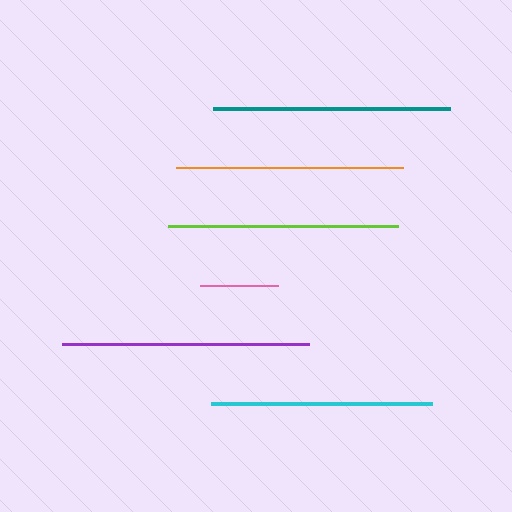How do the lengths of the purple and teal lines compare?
The purple and teal lines are approximately the same length.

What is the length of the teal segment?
The teal segment is approximately 237 pixels long.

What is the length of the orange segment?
The orange segment is approximately 227 pixels long.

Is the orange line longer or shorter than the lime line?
The lime line is longer than the orange line.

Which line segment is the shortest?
The pink line is the shortest at approximately 78 pixels.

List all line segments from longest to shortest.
From longest to shortest: purple, teal, lime, orange, cyan, pink.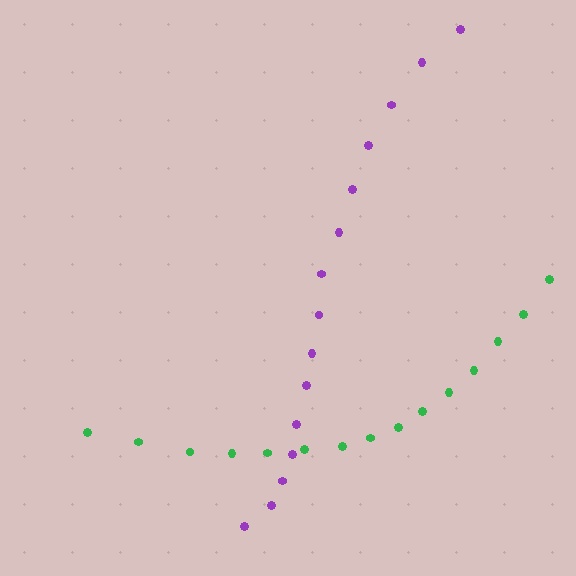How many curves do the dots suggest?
There are 2 distinct paths.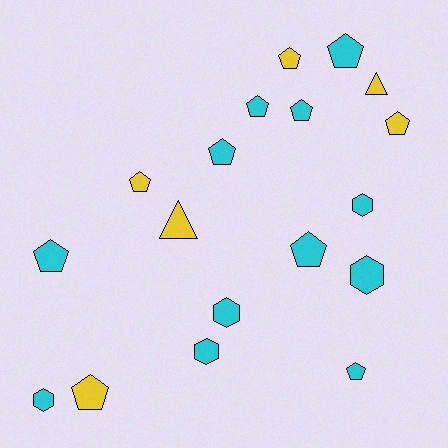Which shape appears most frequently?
Pentagon, with 11 objects.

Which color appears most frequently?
Cyan, with 12 objects.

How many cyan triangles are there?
There are no cyan triangles.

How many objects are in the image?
There are 18 objects.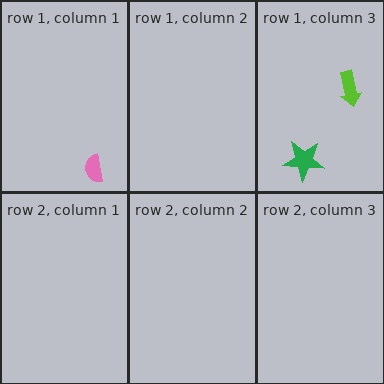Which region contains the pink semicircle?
The row 1, column 1 region.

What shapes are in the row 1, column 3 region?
The lime arrow, the green star.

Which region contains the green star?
The row 1, column 3 region.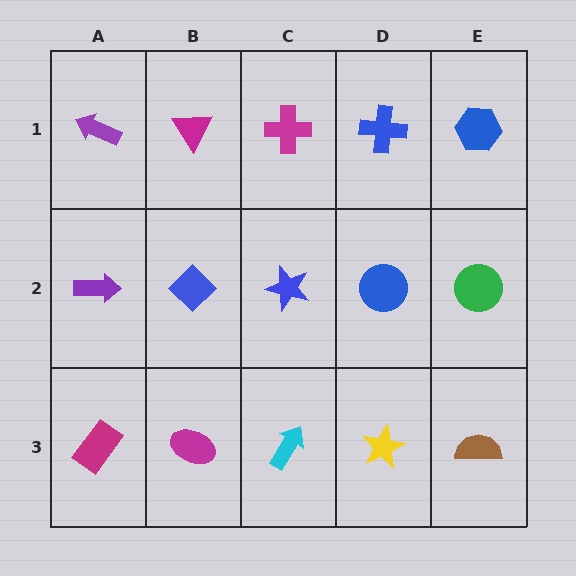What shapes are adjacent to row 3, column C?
A blue star (row 2, column C), a magenta ellipse (row 3, column B), a yellow star (row 3, column D).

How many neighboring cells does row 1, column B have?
3.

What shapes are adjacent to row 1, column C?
A blue star (row 2, column C), a magenta triangle (row 1, column B), a blue cross (row 1, column D).